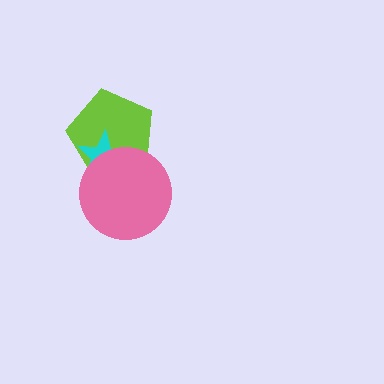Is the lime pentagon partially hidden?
Yes, it is partially covered by another shape.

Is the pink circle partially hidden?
No, no other shape covers it.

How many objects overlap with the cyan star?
2 objects overlap with the cyan star.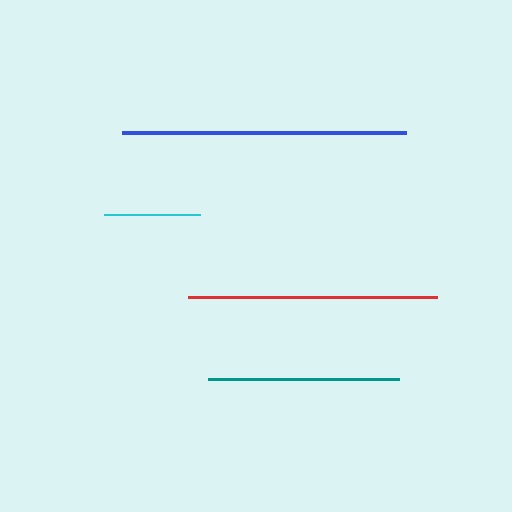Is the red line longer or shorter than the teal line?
The red line is longer than the teal line.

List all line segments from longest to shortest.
From longest to shortest: blue, red, teal, cyan.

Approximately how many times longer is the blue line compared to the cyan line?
The blue line is approximately 3.0 times the length of the cyan line.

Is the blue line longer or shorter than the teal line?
The blue line is longer than the teal line.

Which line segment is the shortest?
The cyan line is the shortest at approximately 96 pixels.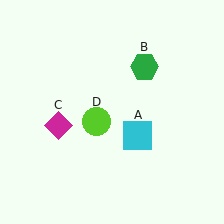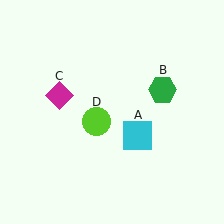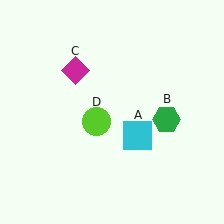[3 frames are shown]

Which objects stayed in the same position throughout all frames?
Cyan square (object A) and lime circle (object D) remained stationary.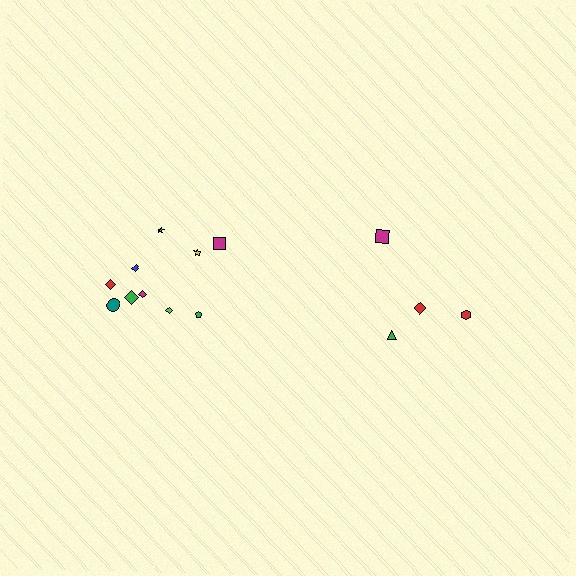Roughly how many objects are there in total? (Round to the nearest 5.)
Roughly 15 objects in total.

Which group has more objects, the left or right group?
The left group.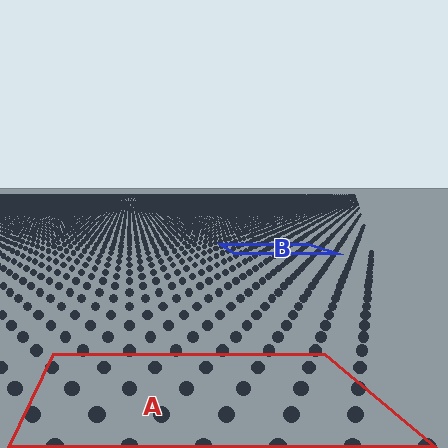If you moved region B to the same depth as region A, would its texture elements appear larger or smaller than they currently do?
They would appear larger. At a closer depth, the same texture elements are projected at a bigger on-screen size.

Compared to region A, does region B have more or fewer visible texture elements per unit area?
Region B has more texture elements per unit area — they are packed more densely because it is farther away.